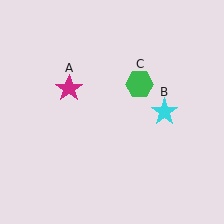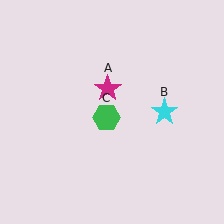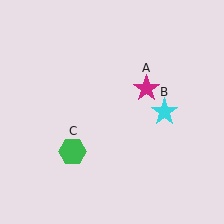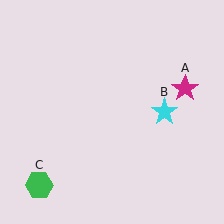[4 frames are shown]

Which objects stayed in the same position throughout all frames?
Cyan star (object B) remained stationary.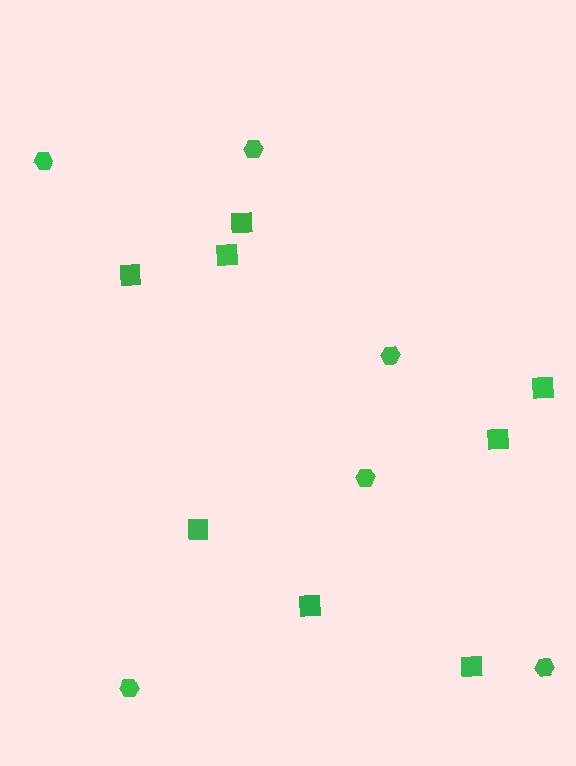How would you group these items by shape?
There are 2 groups: one group of squares (8) and one group of hexagons (6).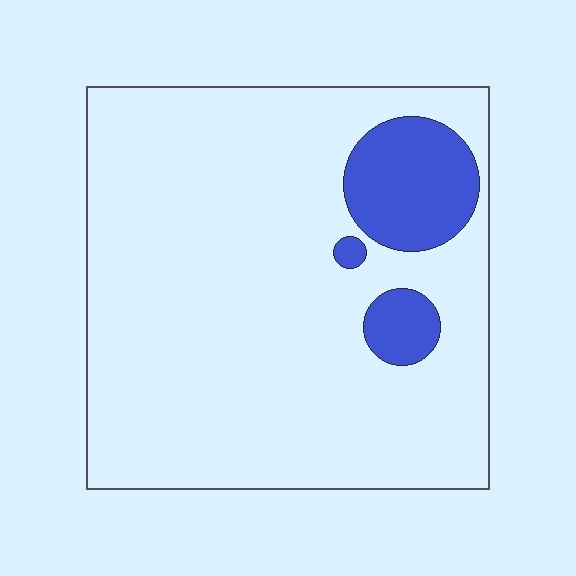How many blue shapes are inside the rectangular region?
3.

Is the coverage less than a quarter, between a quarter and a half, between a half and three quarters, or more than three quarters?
Less than a quarter.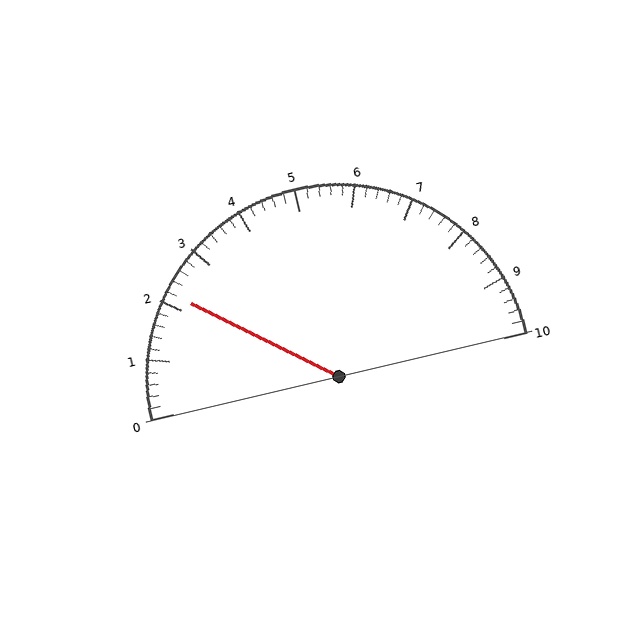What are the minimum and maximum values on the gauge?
The gauge ranges from 0 to 10.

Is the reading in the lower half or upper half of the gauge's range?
The reading is in the lower half of the range (0 to 10).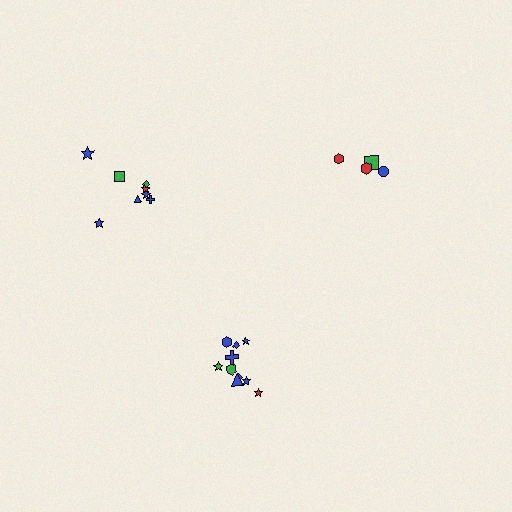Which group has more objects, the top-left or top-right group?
The top-left group.